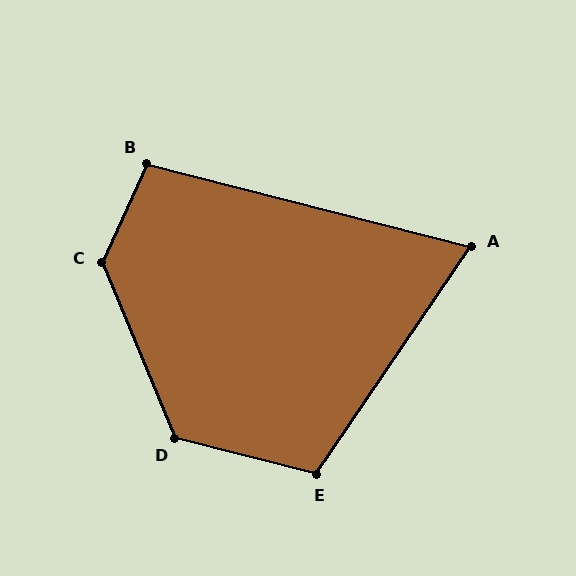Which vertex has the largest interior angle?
C, at approximately 133 degrees.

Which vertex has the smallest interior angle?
A, at approximately 70 degrees.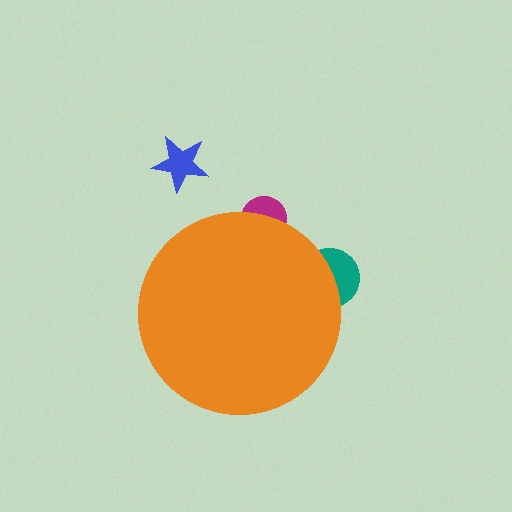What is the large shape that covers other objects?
An orange circle.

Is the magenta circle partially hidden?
Yes, the magenta circle is partially hidden behind the orange circle.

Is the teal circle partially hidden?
Yes, the teal circle is partially hidden behind the orange circle.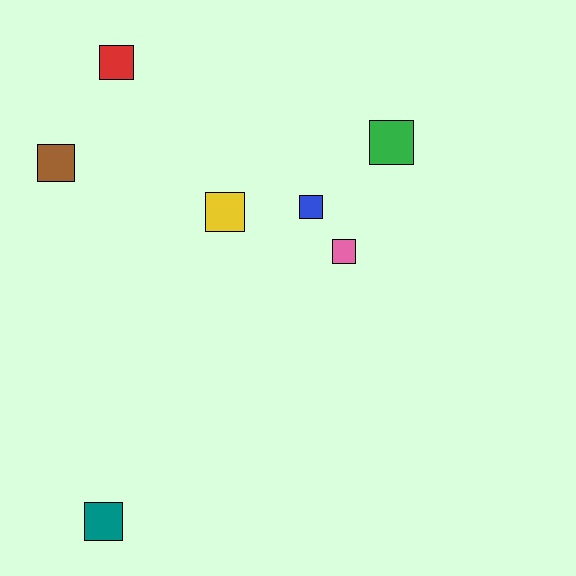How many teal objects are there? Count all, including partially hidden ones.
There is 1 teal object.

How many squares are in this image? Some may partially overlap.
There are 7 squares.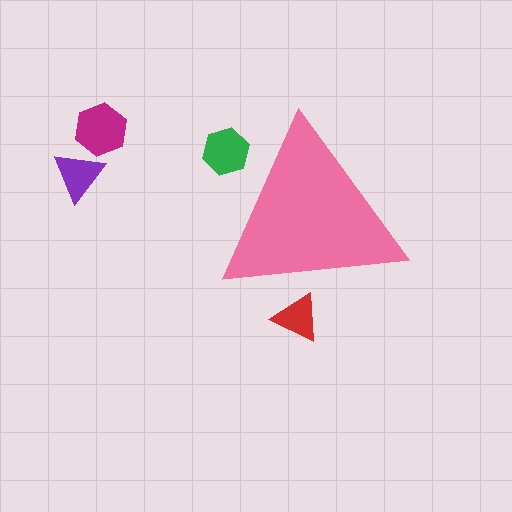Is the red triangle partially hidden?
Yes, the red triangle is partially hidden behind the pink triangle.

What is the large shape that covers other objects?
A pink triangle.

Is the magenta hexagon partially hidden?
No, the magenta hexagon is fully visible.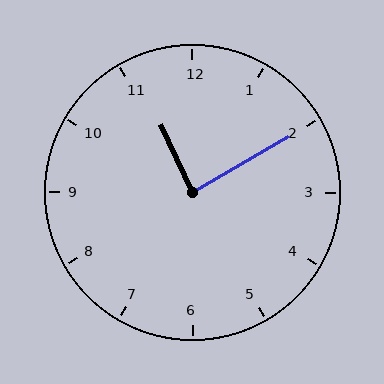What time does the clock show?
11:10.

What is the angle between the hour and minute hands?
Approximately 85 degrees.